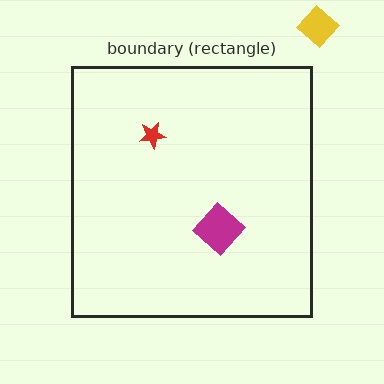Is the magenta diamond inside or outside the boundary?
Inside.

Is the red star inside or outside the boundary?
Inside.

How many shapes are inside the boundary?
2 inside, 1 outside.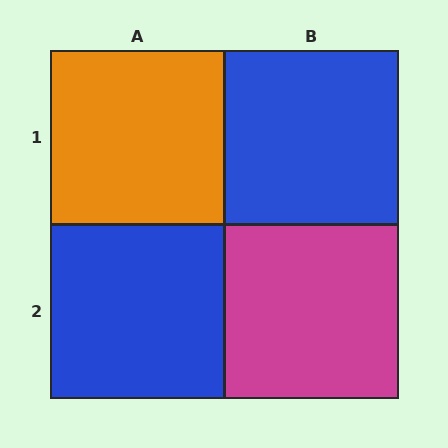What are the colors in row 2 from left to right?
Blue, magenta.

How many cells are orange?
1 cell is orange.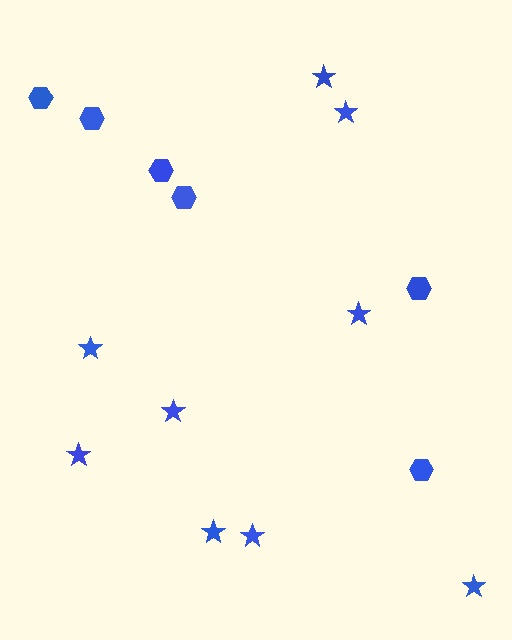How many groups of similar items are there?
There are 2 groups: one group of hexagons (6) and one group of stars (9).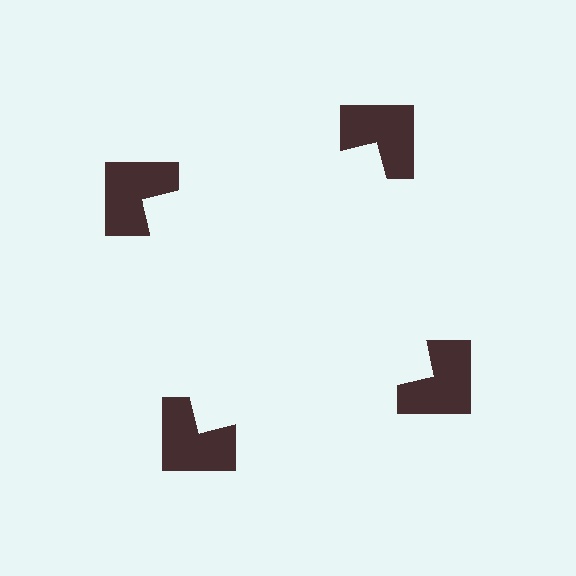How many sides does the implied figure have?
4 sides.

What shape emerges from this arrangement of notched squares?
An illusory square — its edges are inferred from the aligned wedge cuts in the notched squares, not physically drawn.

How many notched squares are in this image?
There are 4 — one at each vertex of the illusory square.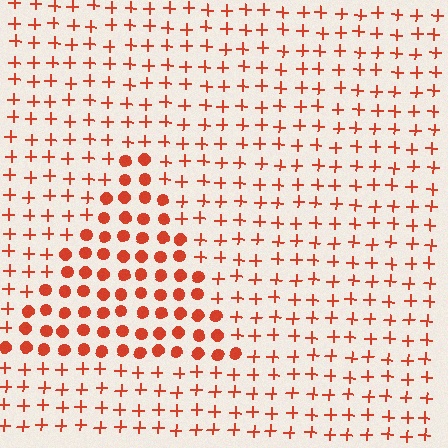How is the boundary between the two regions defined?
The boundary is defined by a change in element shape: circles inside vs. plus signs outside. All elements share the same color and spacing.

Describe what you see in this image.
The image is filled with small red elements arranged in a uniform grid. A triangle-shaped region contains circles, while the surrounding area contains plus signs. The boundary is defined purely by the change in element shape.